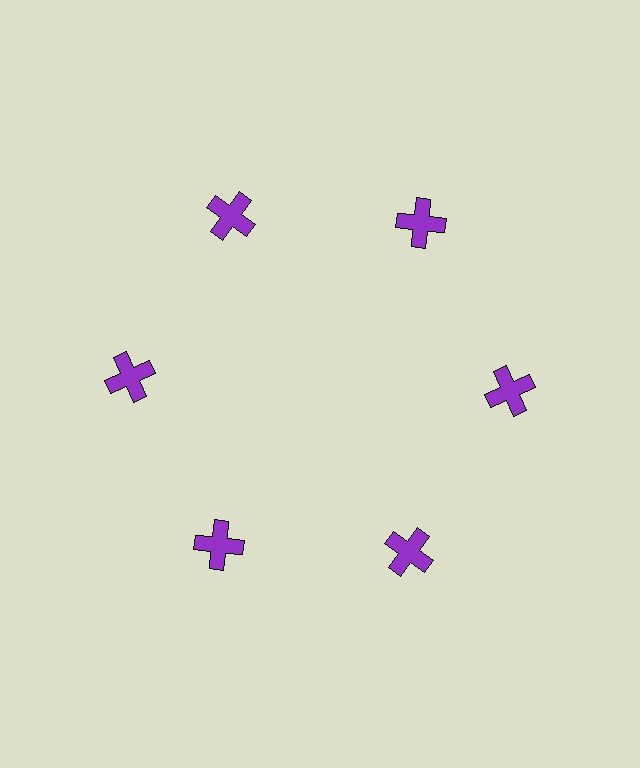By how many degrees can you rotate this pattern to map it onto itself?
The pattern maps onto itself every 60 degrees of rotation.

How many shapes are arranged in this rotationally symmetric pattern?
There are 6 shapes, arranged in 6 groups of 1.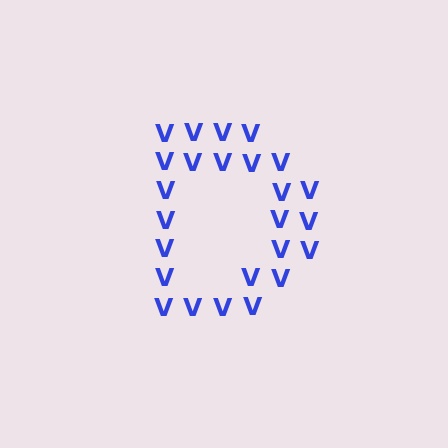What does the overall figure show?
The overall figure shows the letter D.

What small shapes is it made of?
It is made of small letter V's.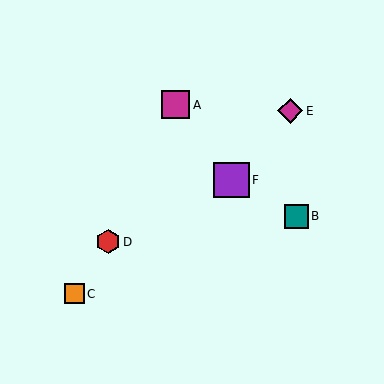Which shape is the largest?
The purple square (labeled F) is the largest.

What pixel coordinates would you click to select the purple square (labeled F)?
Click at (231, 180) to select the purple square F.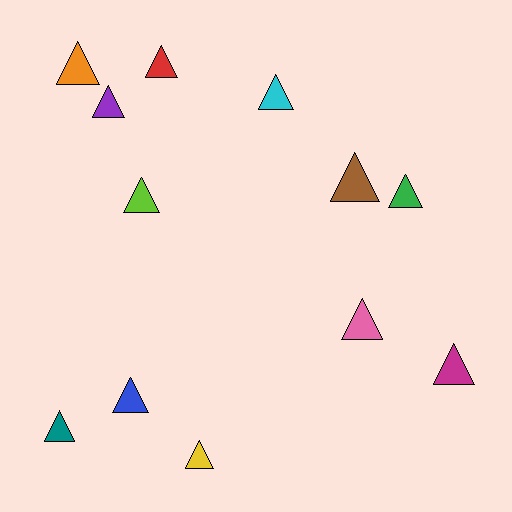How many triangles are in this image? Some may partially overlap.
There are 12 triangles.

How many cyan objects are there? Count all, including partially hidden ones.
There is 1 cyan object.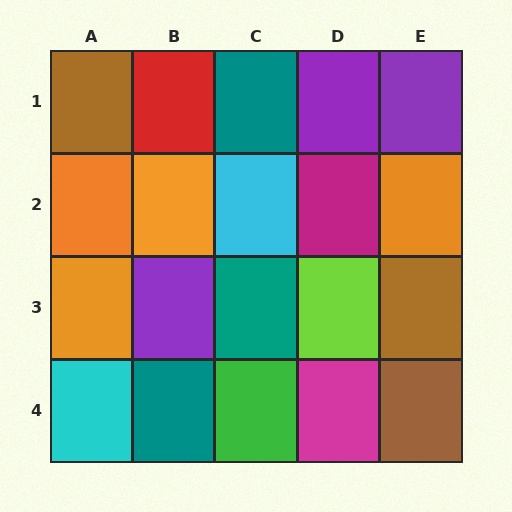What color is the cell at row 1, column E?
Purple.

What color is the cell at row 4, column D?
Magenta.